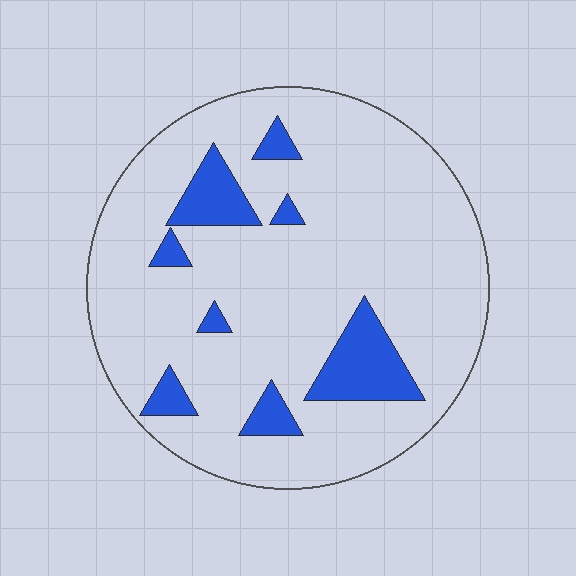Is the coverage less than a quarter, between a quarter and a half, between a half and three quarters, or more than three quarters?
Less than a quarter.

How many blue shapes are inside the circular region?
8.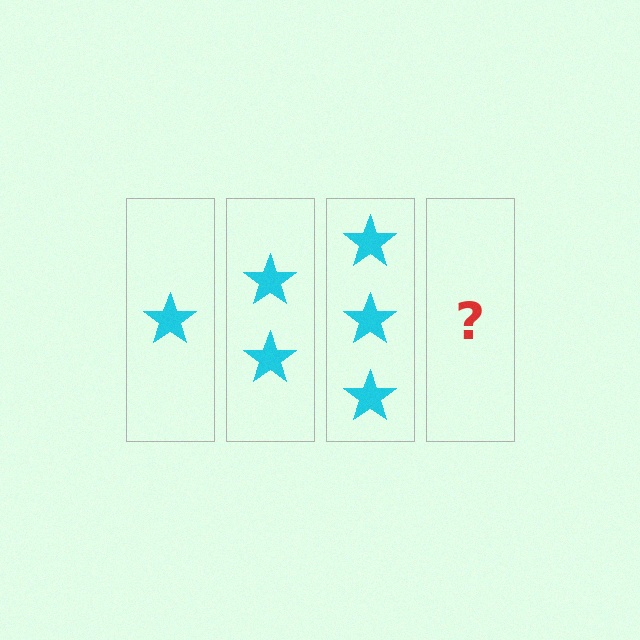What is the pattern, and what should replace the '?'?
The pattern is that each step adds one more star. The '?' should be 4 stars.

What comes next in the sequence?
The next element should be 4 stars.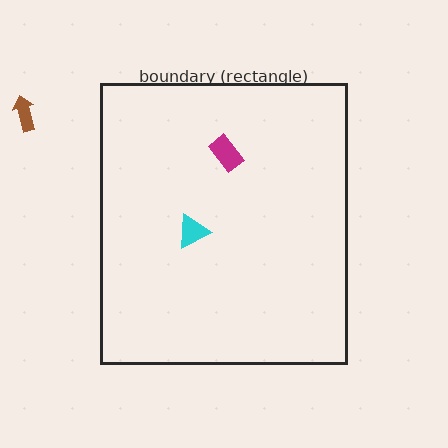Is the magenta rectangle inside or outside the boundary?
Inside.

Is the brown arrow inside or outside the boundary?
Outside.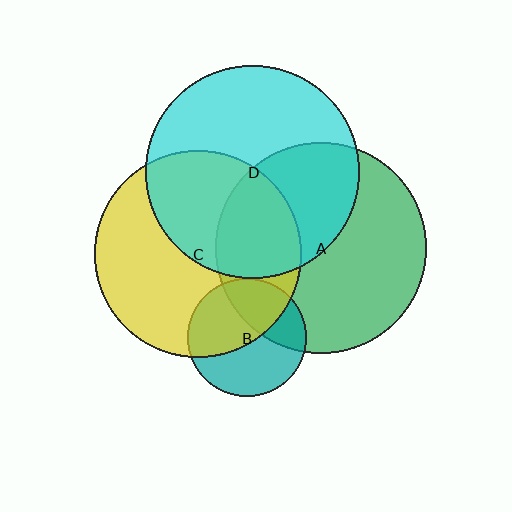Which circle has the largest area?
Circle D (cyan).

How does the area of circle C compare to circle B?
Approximately 3.0 times.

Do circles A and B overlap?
Yes.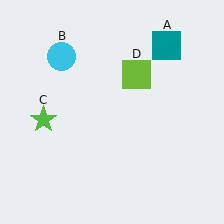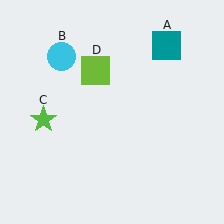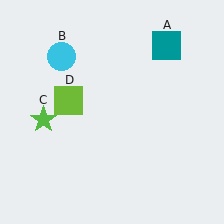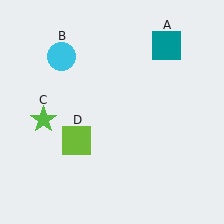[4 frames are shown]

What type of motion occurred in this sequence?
The lime square (object D) rotated counterclockwise around the center of the scene.